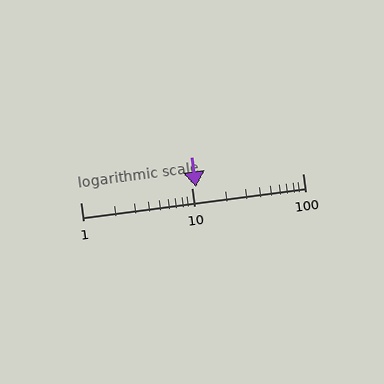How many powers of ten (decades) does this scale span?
The scale spans 2 decades, from 1 to 100.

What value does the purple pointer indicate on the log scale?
The pointer indicates approximately 11.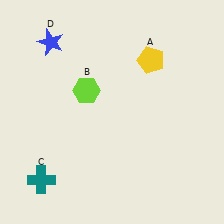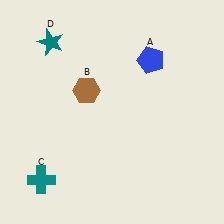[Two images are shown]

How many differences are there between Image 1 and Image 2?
There are 3 differences between the two images.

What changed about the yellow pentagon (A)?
In Image 1, A is yellow. In Image 2, it changed to blue.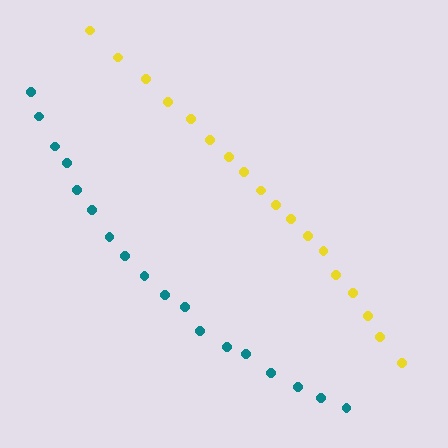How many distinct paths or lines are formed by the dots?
There are 2 distinct paths.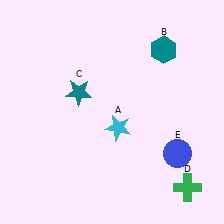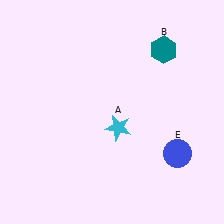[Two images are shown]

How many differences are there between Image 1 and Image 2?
There are 2 differences between the two images.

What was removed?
The teal star (C), the green cross (D) were removed in Image 2.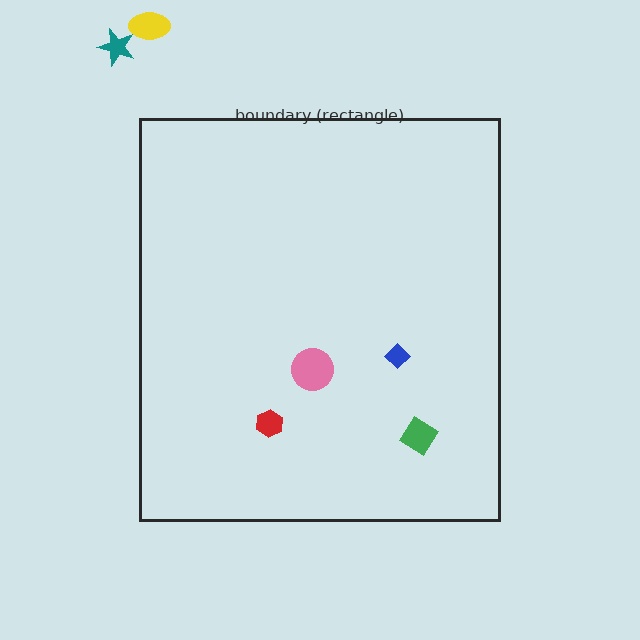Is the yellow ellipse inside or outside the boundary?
Outside.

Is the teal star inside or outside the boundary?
Outside.